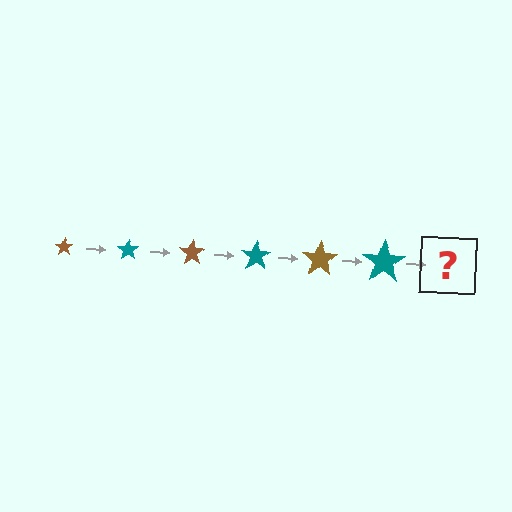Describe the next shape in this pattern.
It should be a brown star, larger than the previous one.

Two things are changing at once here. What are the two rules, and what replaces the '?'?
The two rules are that the star grows larger each step and the color cycles through brown and teal. The '?' should be a brown star, larger than the previous one.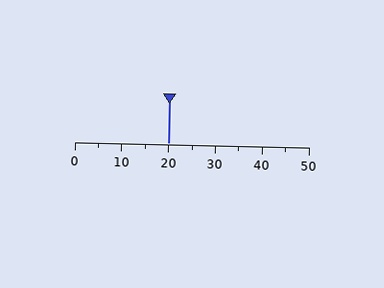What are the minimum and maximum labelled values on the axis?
The axis runs from 0 to 50.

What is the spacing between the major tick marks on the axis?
The major ticks are spaced 10 apart.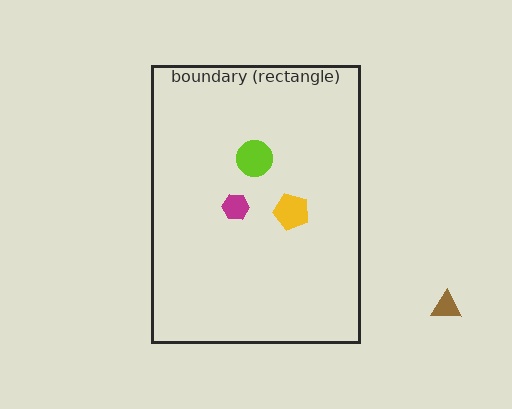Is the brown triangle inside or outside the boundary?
Outside.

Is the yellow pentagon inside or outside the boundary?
Inside.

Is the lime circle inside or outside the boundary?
Inside.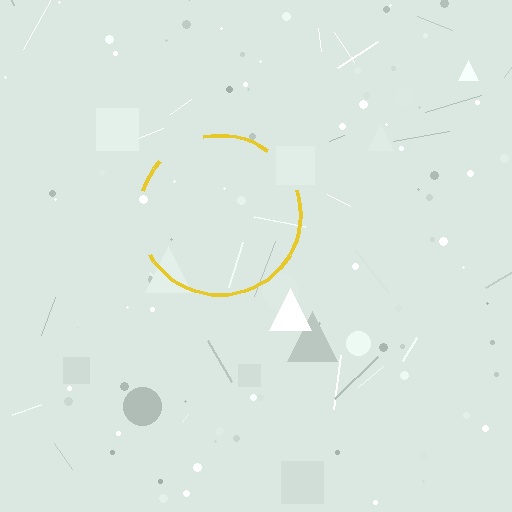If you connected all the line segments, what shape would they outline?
They would outline a circle.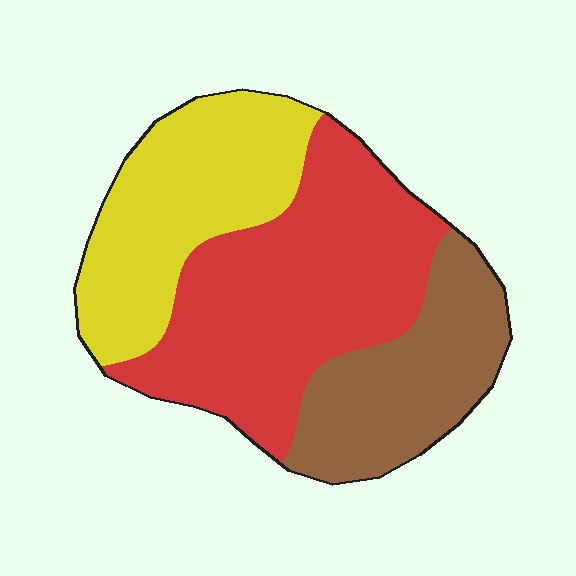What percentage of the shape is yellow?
Yellow takes up between a sixth and a third of the shape.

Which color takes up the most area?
Red, at roughly 45%.